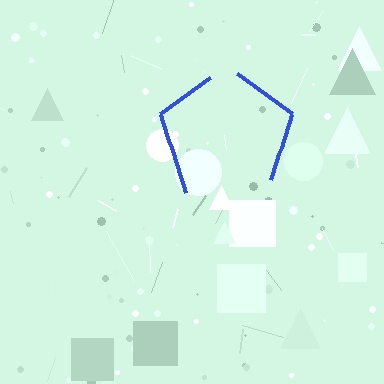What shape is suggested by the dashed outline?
The dashed outline suggests a pentagon.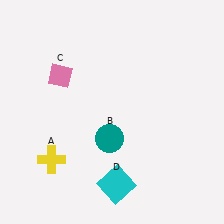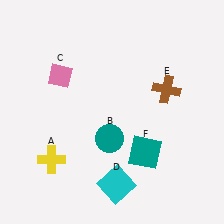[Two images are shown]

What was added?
A brown cross (E), a teal square (F) were added in Image 2.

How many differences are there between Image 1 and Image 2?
There are 2 differences between the two images.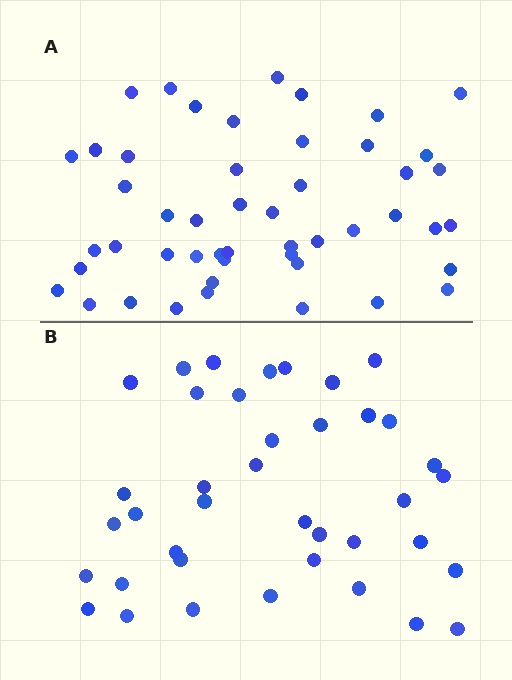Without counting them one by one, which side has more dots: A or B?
Region A (the top region) has more dots.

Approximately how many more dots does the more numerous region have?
Region A has roughly 10 or so more dots than region B.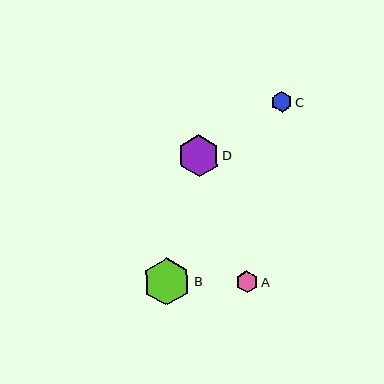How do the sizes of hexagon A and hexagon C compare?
Hexagon A and hexagon C are approximately the same size.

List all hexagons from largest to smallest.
From largest to smallest: B, D, A, C.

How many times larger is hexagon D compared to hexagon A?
Hexagon D is approximately 1.9 times the size of hexagon A.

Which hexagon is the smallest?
Hexagon C is the smallest with a size of approximately 21 pixels.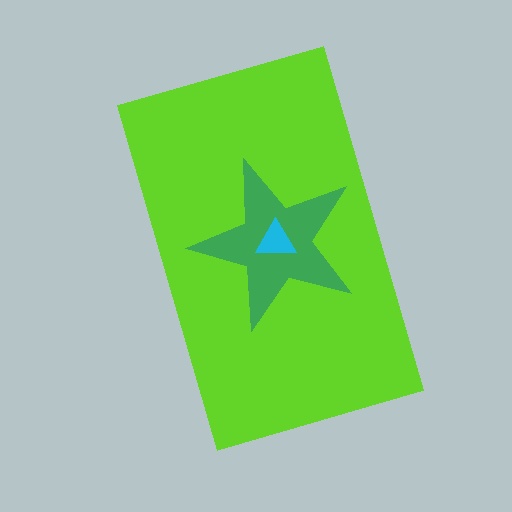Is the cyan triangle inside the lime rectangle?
Yes.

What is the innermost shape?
The cyan triangle.